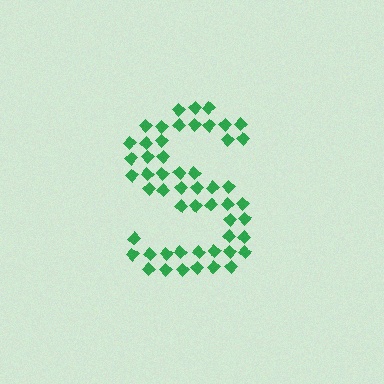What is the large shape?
The large shape is the letter S.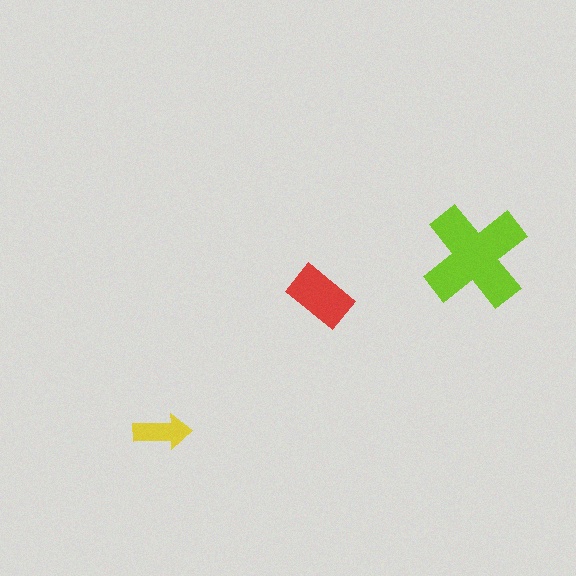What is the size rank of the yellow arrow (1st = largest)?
3rd.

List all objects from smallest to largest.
The yellow arrow, the red rectangle, the lime cross.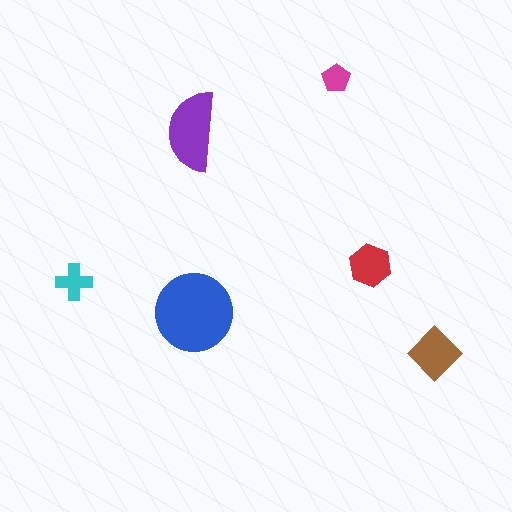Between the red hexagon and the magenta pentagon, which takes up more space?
The red hexagon.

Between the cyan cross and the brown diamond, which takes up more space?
The brown diamond.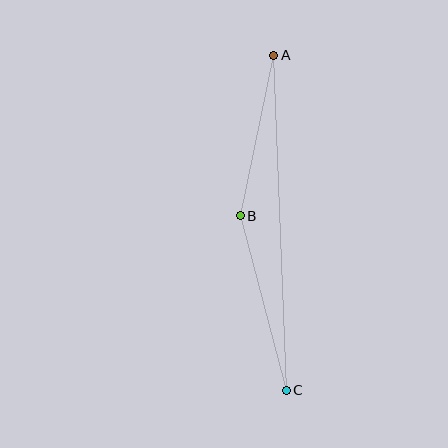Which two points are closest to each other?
Points A and B are closest to each other.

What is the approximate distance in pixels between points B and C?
The distance between B and C is approximately 180 pixels.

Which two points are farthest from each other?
Points A and C are farthest from each other.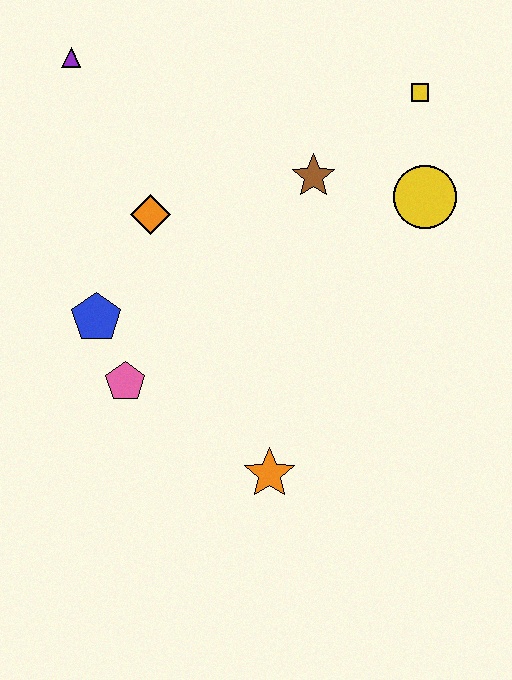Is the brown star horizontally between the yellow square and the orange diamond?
Yes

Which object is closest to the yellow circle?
The yellow square is closest to the yellow circle.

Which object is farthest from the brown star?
The orange star is farthest from the brown star.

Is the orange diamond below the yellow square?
Yes